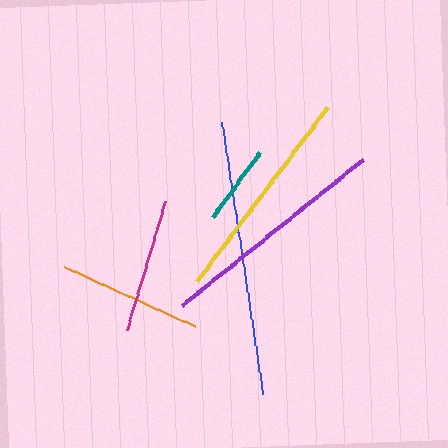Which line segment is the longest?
The blue line is the longest at approximately 275 pixels.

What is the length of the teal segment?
The teal segment is approximately 82 pixels long.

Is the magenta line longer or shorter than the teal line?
The magenta line is longer than the teal line.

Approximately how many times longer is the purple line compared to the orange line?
The purple line is approximately 1.6 times the length of the orange line.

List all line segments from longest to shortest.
From longest to shortest: blue, purple, yellow, orange, magenta, teal.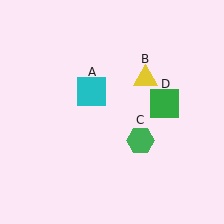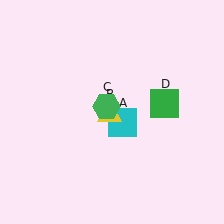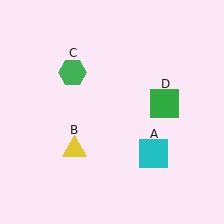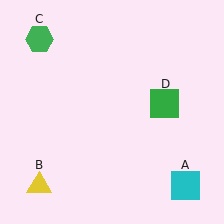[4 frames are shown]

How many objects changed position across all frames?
3 objects changed position: cyan square (object A), yellow triangle (object B), green hexagon (object C).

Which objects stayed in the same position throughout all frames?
Green square (object D) remained stationary.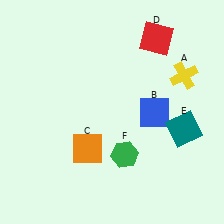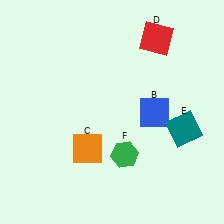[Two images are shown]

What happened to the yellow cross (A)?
The yellow cross (A) was removed in Image 2. It was in the top-right area of Image 1.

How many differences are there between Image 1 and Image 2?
There is 1 difference between the two images.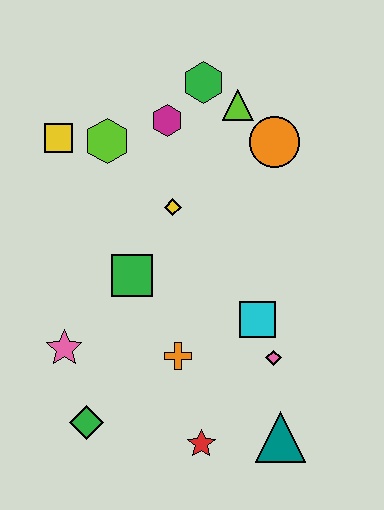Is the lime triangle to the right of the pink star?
Yes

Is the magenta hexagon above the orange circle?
Yes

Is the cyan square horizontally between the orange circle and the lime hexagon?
Yes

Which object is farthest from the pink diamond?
The yellow square is farthest from the pink diamond.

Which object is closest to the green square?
The yellow diamond is closest to the green square.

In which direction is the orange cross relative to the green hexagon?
The orange cross is below the green hexagon.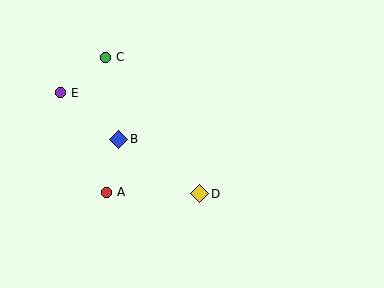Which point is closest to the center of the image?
Point D at (200, 194) is closest to the center.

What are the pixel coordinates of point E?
Point E is at (60, 93).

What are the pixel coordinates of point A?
Point A is at (106, 192).